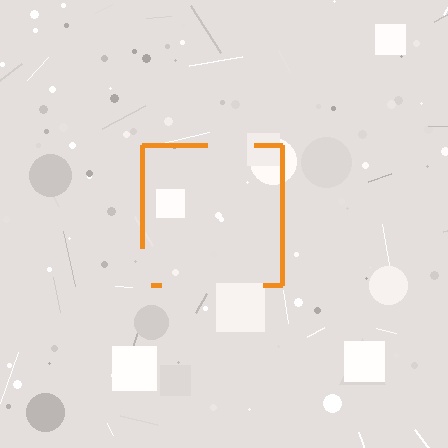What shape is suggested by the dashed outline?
The dashed outline suggests a square.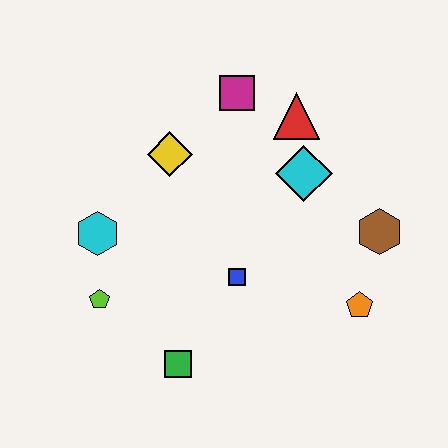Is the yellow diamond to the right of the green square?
No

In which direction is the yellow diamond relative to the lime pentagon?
The yellow diamond is above the lime pentagon.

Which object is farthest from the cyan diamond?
The lime pentagon is farthest from the cyan diamond.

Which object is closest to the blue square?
The green square is closest to the blue square.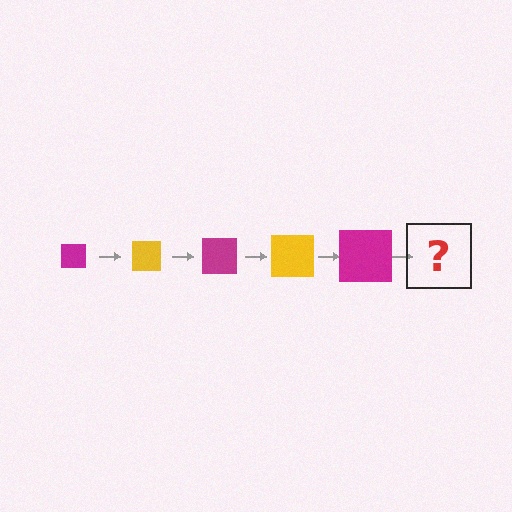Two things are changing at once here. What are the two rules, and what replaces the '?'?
The two rules are that the square grows larger each step and the color cycles through magenta and yellow. The '?' should be a yellow square, larger than the previous one.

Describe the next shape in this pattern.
It should be a yellow square, larger than the previous one.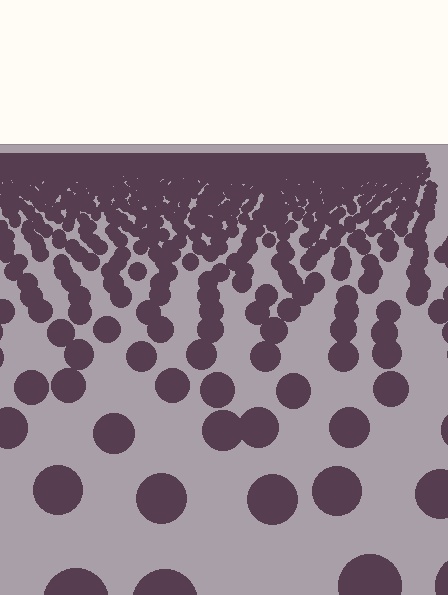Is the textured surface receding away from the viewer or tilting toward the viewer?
The surface is receding away from the viewer. Texture elements get smaller and denser toward the top.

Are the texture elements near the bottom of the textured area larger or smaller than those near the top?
Larger. Near the bottom, elements are closer to the viewer and appear at a bigger on-screen size.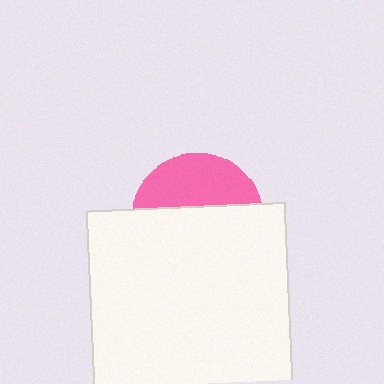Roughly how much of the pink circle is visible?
A small part of it is visible (roughly 37%).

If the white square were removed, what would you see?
You would see the complete pink circle.